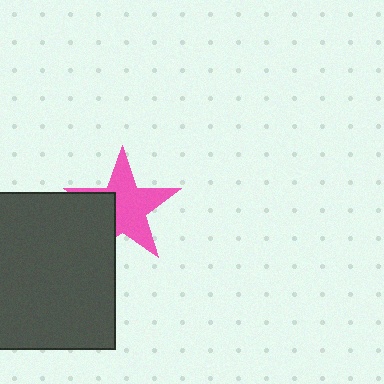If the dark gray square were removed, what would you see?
You would see the complete pink star.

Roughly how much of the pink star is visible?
Most of it is visible (roughly 68%).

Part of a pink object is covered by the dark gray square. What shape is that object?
It is a star.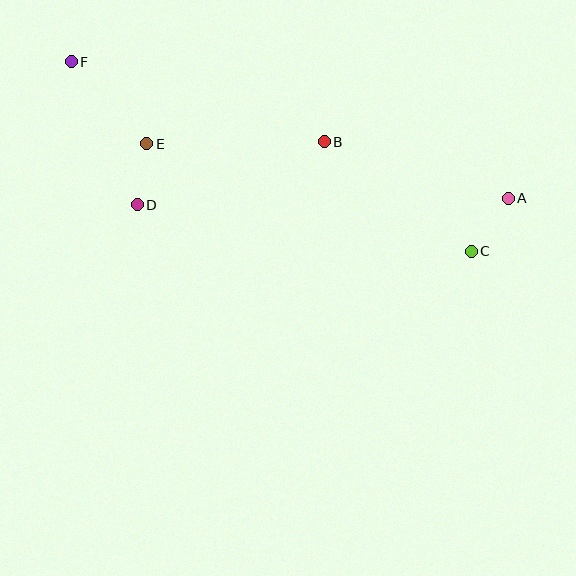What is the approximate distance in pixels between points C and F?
The distance between C and F is approximately 443 pixels.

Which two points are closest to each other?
Points D and E are closest to each other.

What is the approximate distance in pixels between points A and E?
The distance between A and E is approximately 366 pixels.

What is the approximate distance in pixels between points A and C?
The distance between A and C is approximately 64 pixels.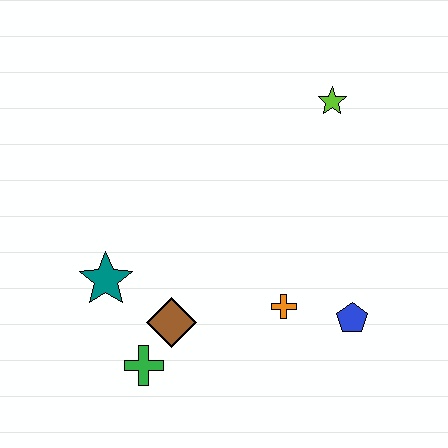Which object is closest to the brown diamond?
The green cross is closest to the brown diamond.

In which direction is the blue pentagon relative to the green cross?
The blue pentagon is to the right of the green cross.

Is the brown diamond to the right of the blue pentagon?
No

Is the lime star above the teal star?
Yes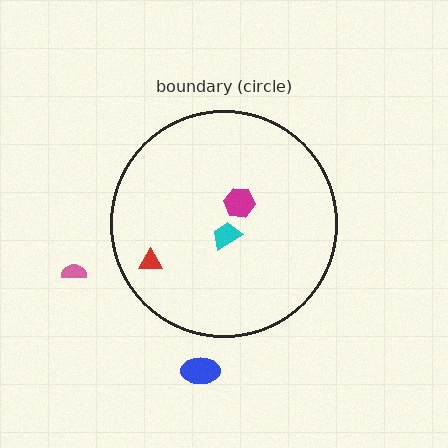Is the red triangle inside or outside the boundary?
Inside.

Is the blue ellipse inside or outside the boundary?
Outside.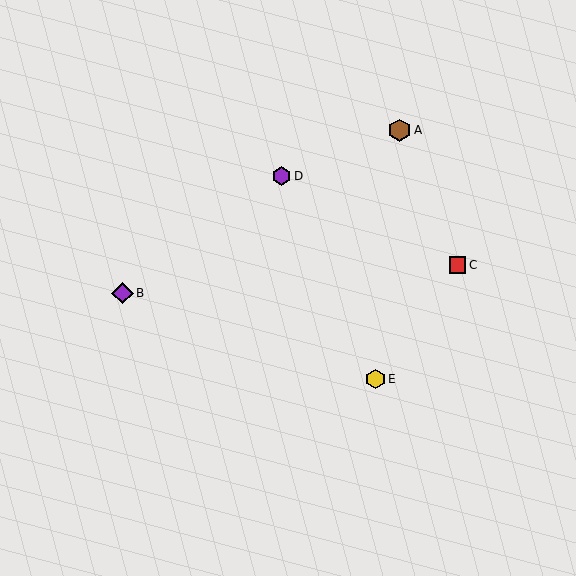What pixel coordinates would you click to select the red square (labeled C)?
Click at (458, 265) to select the red square C.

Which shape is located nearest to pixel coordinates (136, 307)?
The purple diamond (labeled B) at (122, 293) is nearest to that location.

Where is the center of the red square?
The center of the red square is at (458, 265).